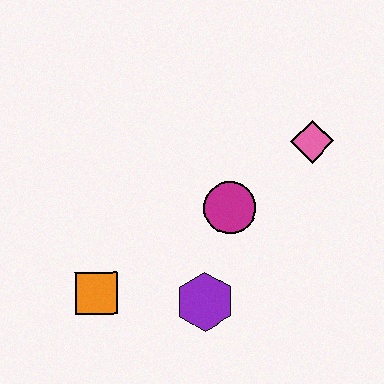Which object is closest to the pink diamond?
The magenta circle is closest to the pink diamond.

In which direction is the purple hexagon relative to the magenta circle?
The purple hexagon is below the magenta circle.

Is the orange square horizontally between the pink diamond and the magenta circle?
No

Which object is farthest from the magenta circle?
The orange square is farthest from the magenta circle.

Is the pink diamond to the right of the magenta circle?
Yes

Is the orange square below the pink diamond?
Yes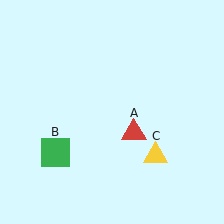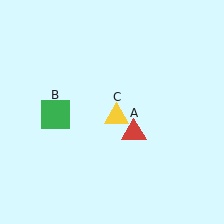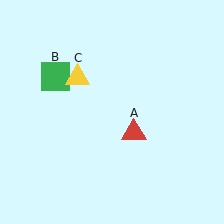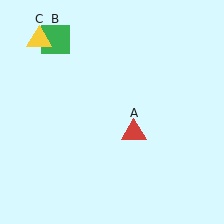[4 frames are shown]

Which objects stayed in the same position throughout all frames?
Red triangle (object A) remained stationary.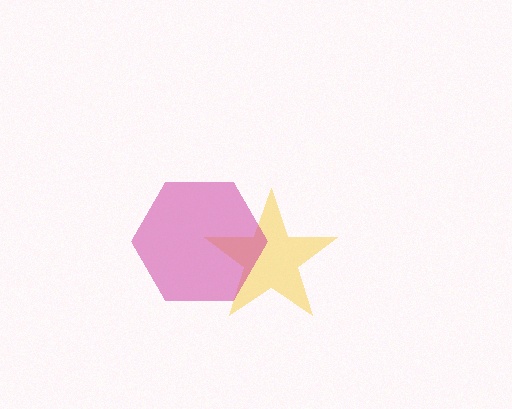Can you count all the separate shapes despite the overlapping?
Yes, there are 2 separate shapes.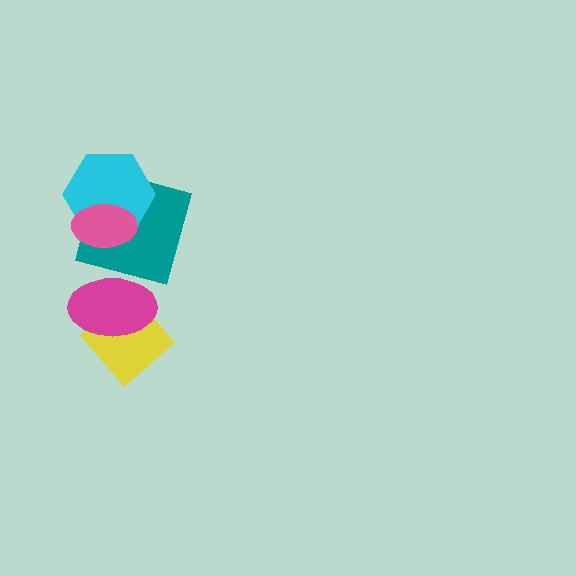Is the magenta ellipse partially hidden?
No, no other shape covers it.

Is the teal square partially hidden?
Yes, it is partially covered by another shape.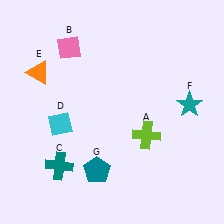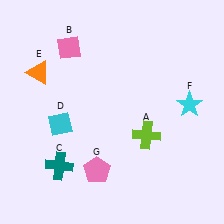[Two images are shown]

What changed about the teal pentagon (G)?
In Image 1, G is teal. In Image 2, it changed to pink.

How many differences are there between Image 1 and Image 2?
There are 2 differences between the two images.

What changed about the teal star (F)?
In Image 1, F is teal. In Image 2, it changed to cyan.